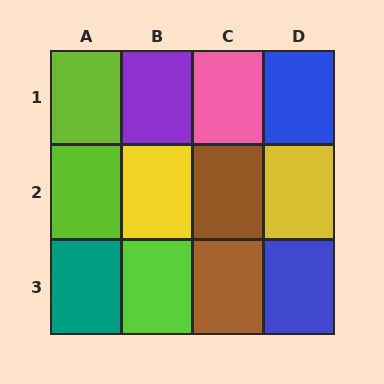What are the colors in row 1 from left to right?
Lime, purple, pink, blue.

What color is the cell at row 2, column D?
Yellow.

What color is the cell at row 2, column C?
Brown.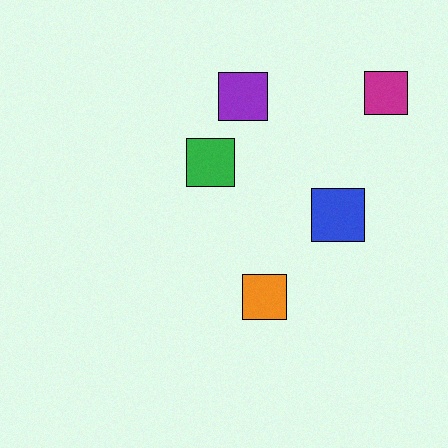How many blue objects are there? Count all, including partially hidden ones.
There is 1 blue object.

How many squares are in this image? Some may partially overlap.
There are 5 squares.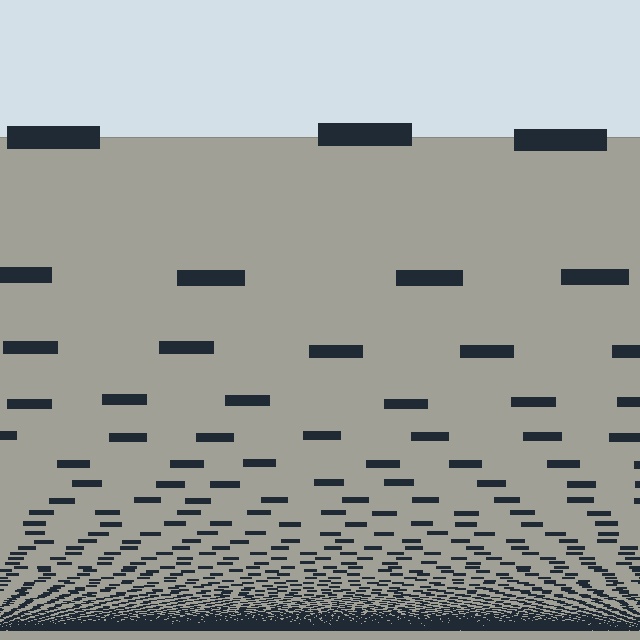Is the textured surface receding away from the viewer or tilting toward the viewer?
The surface appears to tilt toward the viewer. Texture elements get larger and sparser toward the top.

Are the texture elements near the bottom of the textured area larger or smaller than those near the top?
Smaller. The gradient is inverted — elements near the bottom are smaller and denser.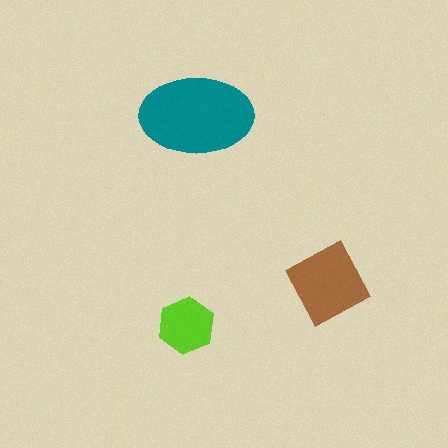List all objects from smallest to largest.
The lime hexagon, the brown diamond, the teal ellipse.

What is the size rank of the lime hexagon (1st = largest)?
3rd.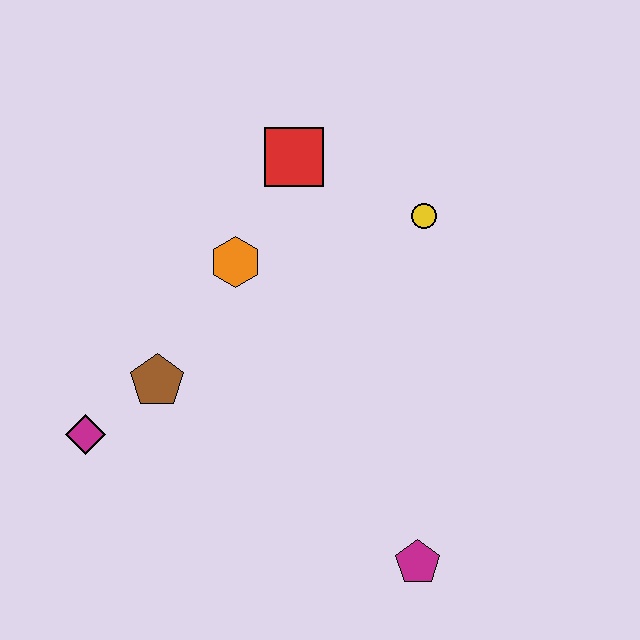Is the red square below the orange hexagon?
No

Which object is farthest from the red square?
The magenta pentagon is farthest from the red square.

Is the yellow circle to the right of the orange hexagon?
Yes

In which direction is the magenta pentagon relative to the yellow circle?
The magenta pentagon is below the yellow circle.